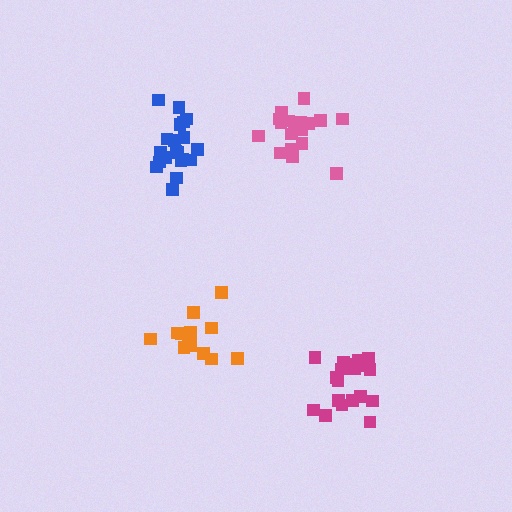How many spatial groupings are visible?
There are 4 spatial groupings.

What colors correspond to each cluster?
The clusters are colored: orange, pink, magenta, blue.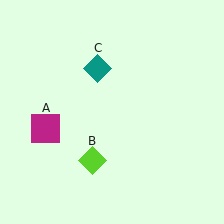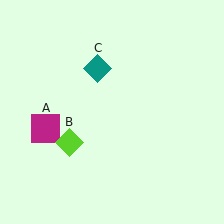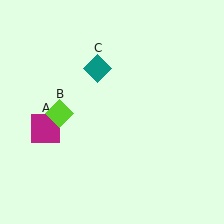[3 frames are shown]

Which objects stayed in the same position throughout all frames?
Magenta square (object A) and teal diamond (object C) remained stationary.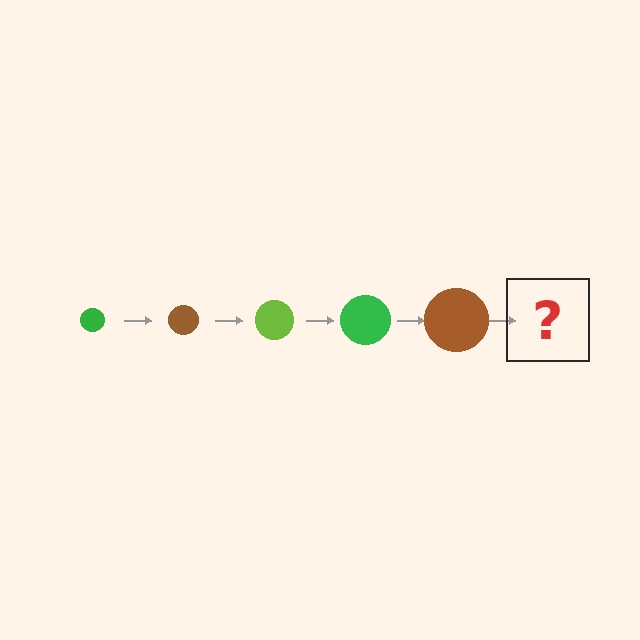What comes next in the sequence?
The next element should be a lime circle, larger than the previous one.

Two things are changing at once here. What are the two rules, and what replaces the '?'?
The two rules are that the circle grows larger each step and the color cycles through green, brown, and lime. The '?' should be a lime circle, larger than the previous one.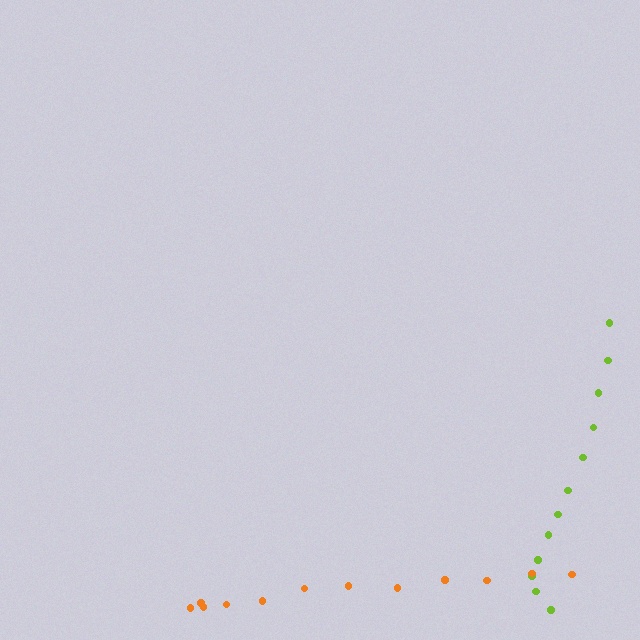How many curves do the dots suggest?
There are 2 distinct paths.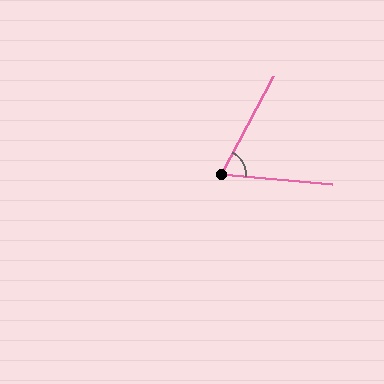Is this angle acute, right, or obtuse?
It is acute.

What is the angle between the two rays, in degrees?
Approximately 67 degrees.